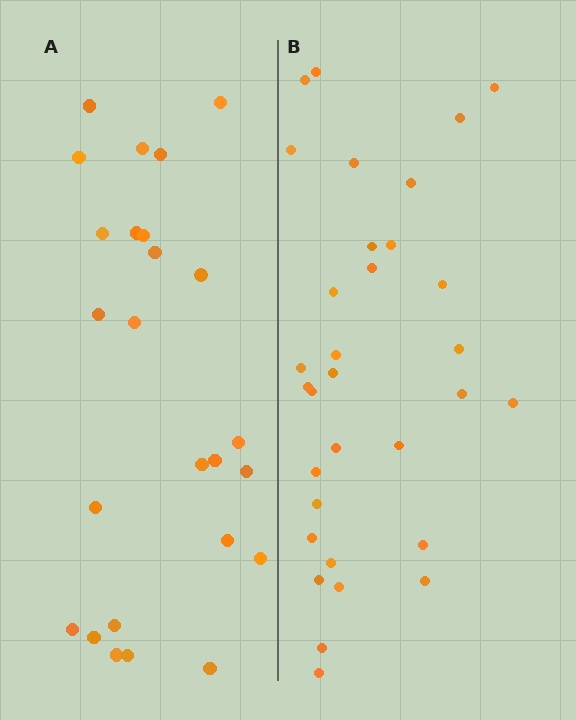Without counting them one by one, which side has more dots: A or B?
Region B (the right region) has more dots.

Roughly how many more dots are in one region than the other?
Region B has roughly 8 or so more dots than region A.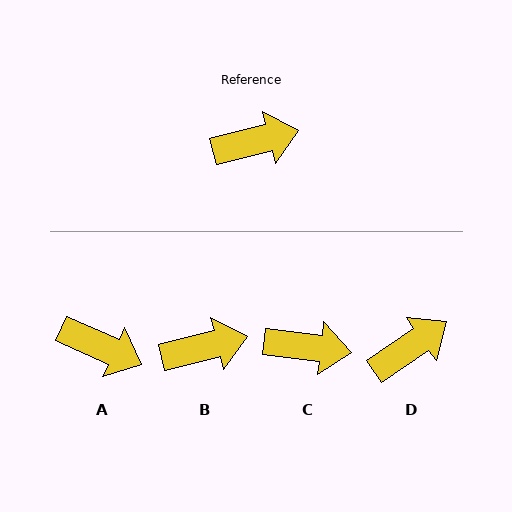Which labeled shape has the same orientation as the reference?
B.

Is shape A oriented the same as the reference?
No, it is off by about 38 degrees.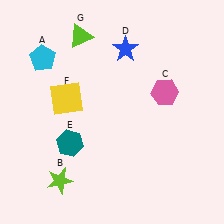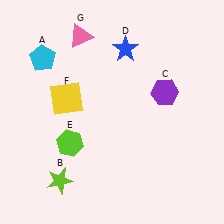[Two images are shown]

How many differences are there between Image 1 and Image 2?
There are 3 differences between the two images.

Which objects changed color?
C changed from pink to purple. E changed from teal to lime. G changed from lime to pink.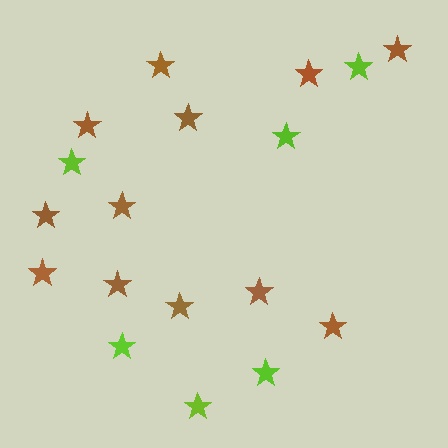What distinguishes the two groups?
There are 2 groups: one group of lime stars (6) and one group of brown stars (12).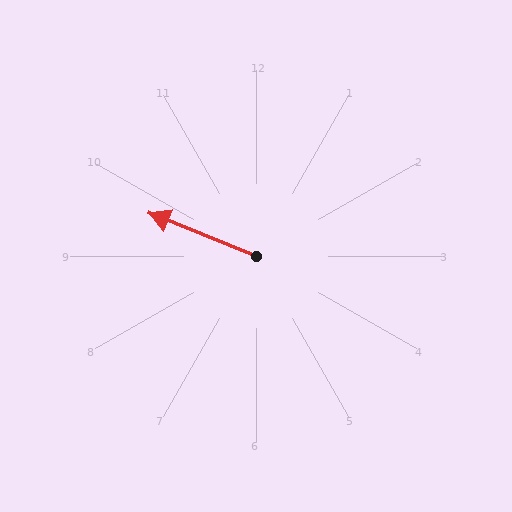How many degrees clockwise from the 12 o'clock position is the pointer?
Approximately 292 degrees.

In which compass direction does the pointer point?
West.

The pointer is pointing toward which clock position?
Roughly 10 o'clock.